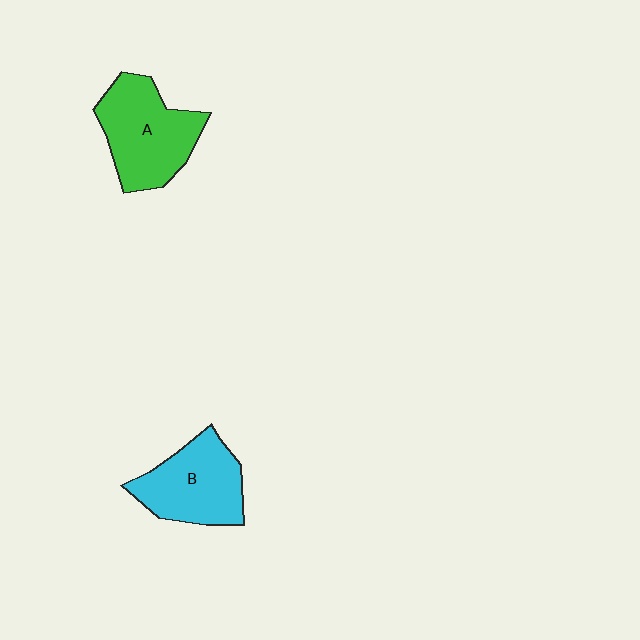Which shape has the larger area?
Shape A (green).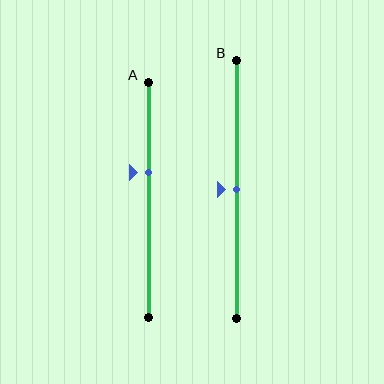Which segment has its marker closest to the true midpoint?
Segment B has its marker closest to the true midpoint.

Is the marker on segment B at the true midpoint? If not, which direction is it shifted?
Yes, the marker on segment B is at the true midpoint.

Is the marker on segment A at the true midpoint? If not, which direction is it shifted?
No, the marker on segment A is shifted upward by about 12% of the segment length.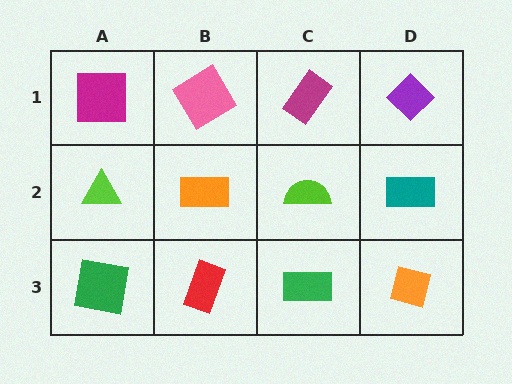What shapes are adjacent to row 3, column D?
A teal rectangle (row 2, column D), a green rectangle (row 3, column C).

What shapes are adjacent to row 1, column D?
A teal rectangle (row 2, column D), a magenta rectangle (row 1, column C).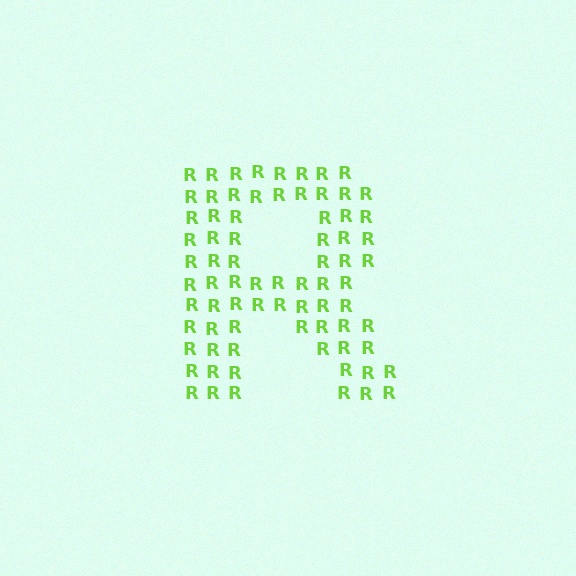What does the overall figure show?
The overall figure shows the letter R.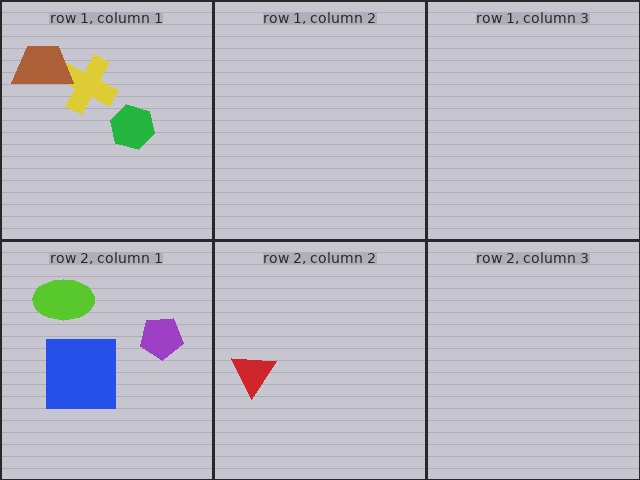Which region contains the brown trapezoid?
The row 1, column 1 region.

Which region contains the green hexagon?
The row 1, column 1 region.